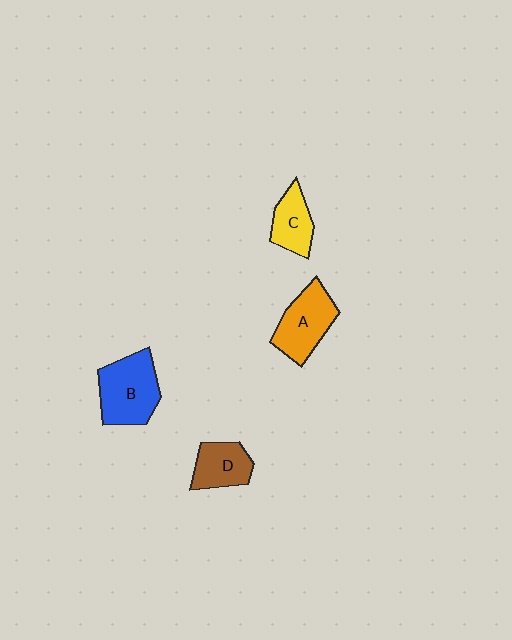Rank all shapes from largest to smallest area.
From largest to smallest: B (blue), A (orange), D (brown), C (yellow).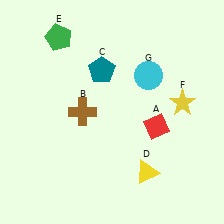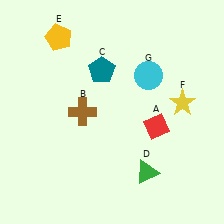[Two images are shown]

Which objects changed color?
D changed from yellow to green. E changed from green to yellow.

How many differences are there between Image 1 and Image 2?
There are 2 differences between the two images.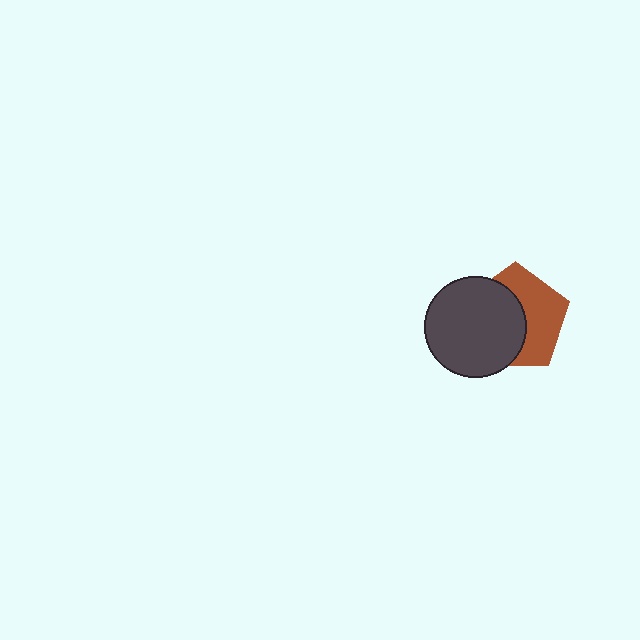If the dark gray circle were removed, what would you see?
You would see the complete brown pentagon.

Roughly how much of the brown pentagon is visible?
About half of it is visible (roughly 48%).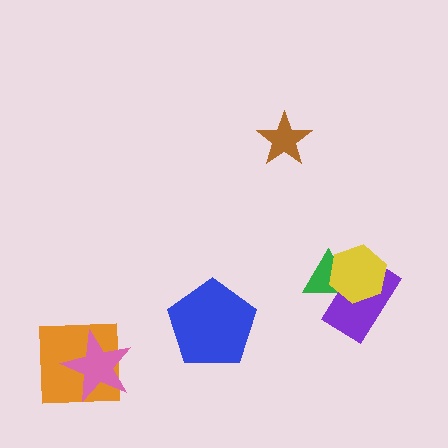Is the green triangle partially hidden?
Yes, it is partially covered by another shape.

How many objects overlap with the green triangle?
2 objects overlap with the green triangle.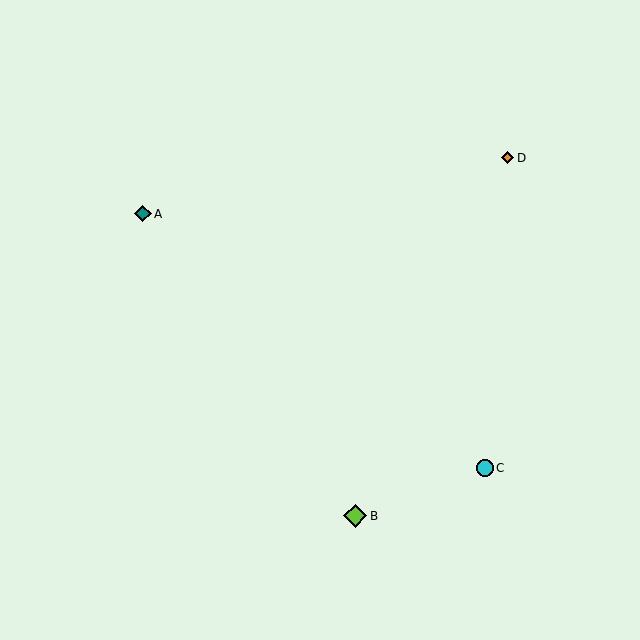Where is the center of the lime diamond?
The center of the lime diamond is at (355, 516).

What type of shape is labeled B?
Shape B is a lime diamond.